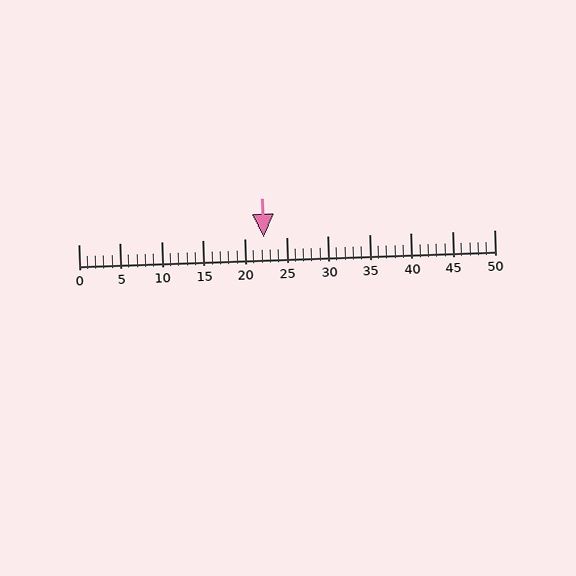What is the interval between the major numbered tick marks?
The major tick marks are spaced 5 units apart.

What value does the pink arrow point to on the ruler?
The pink arrow points to approximately 22.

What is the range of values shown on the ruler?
The ruler shows values from 0 to 50.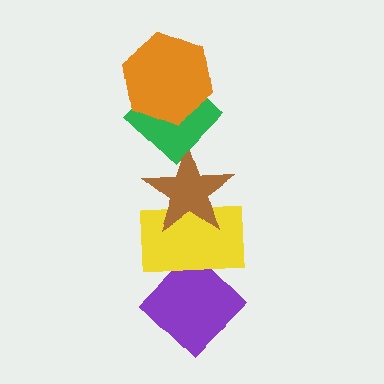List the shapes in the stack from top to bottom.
From top to bottom: the orange hexagon, the green diamond, the brown star, the yellow rectangle, the purple diamond.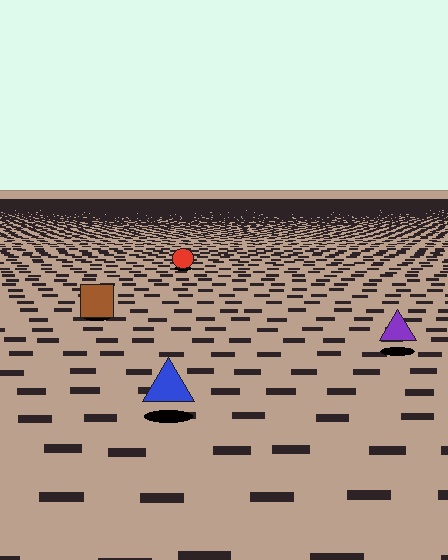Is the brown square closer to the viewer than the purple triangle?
No. The purple triangle is closer — you can tell from the texture gradient: the ground texture is coarser near it.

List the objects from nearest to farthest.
From nearest to farthest: the blue triangle, the purple triangle, the brown square, the red circle.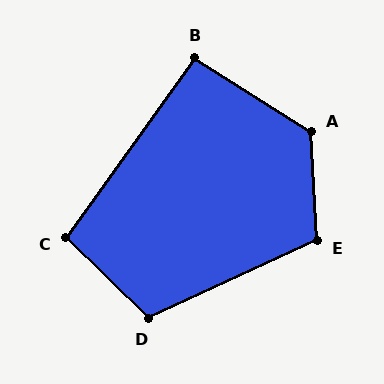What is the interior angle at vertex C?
Approximately 99 degrees (obtuse).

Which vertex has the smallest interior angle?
B, at approximately 93 degrees.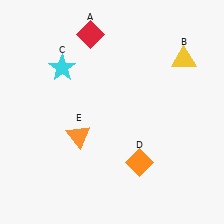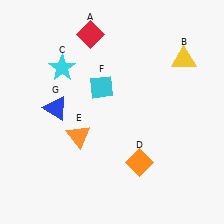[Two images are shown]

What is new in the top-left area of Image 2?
A cyan diamond (F) was added in the top-left area of Image 2.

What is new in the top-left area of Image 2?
A blue triangle (G) was added in the top-left area of Image 2.